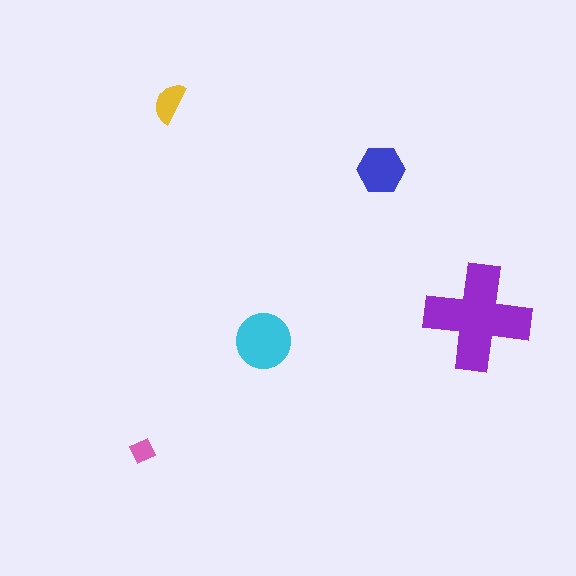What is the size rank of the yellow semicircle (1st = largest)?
4th.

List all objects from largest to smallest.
The purple cross, the cyan circle, the blue hexagon, the yellow semicircle, the pink diamond.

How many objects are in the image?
There are 5 objects in the image.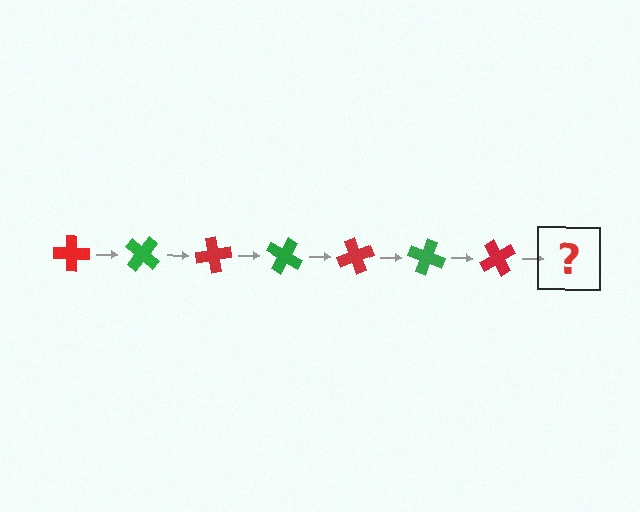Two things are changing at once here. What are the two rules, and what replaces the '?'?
The two rules are that it rotates 40 degrees each step and the color cycles through red and green. The '?' should be a green cross, rotated 280 degrees from the start.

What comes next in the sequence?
The next element should be a green cross, rotated 280 degrees from the start.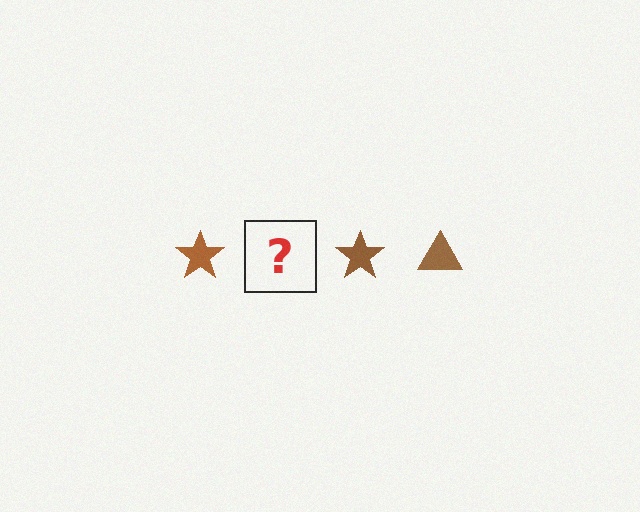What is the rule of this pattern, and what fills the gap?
The rule is that the pattern cycles through star, triangle shapes in brown. The gap should be filled with a brown triangle.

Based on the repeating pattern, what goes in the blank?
The blank should be a brown triangle.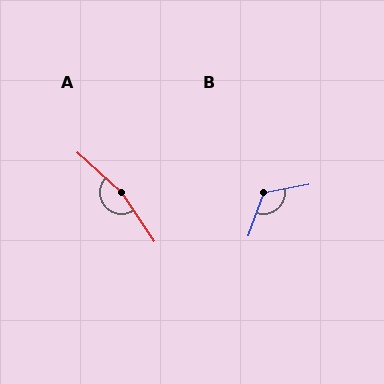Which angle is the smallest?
B, at approximately 120 degrees.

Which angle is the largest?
A, at approximately 166 degrees.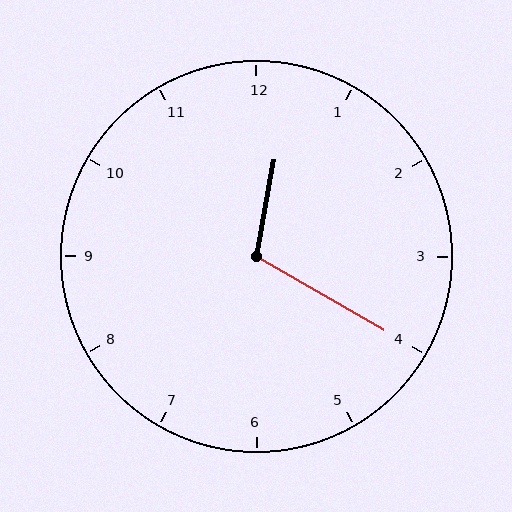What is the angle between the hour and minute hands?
Approximately 110 degrees.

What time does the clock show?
12:20.